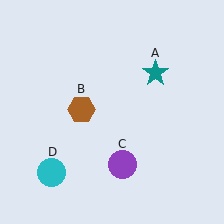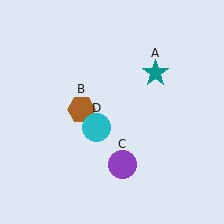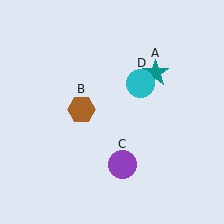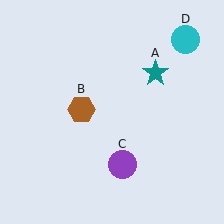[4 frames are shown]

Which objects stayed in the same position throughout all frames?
Teal star (object A) and brown hexagon (object B) and purple circle (object C) remained stationary.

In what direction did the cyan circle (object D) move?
The cyan circle (object D) moved up and to the right.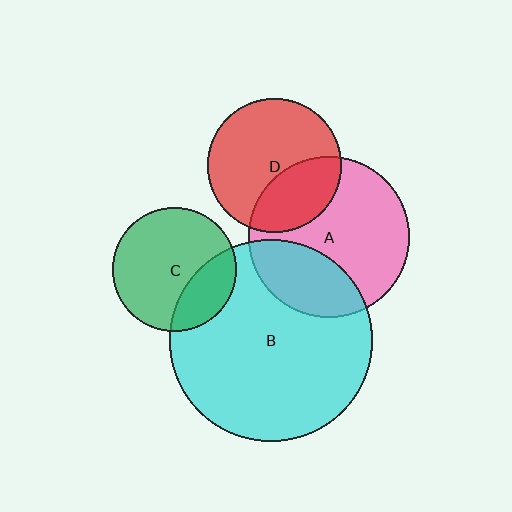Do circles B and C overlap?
Yes.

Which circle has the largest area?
Circle B (cyan).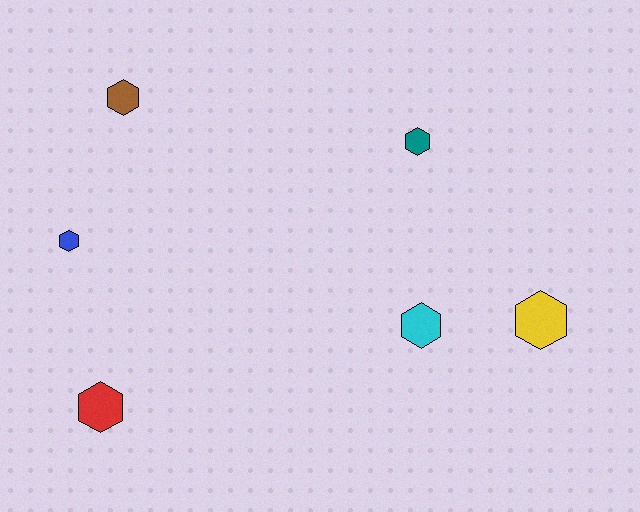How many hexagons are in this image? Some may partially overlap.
There are 6 hexagons.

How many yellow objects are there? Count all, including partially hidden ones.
There is 1 yellow object.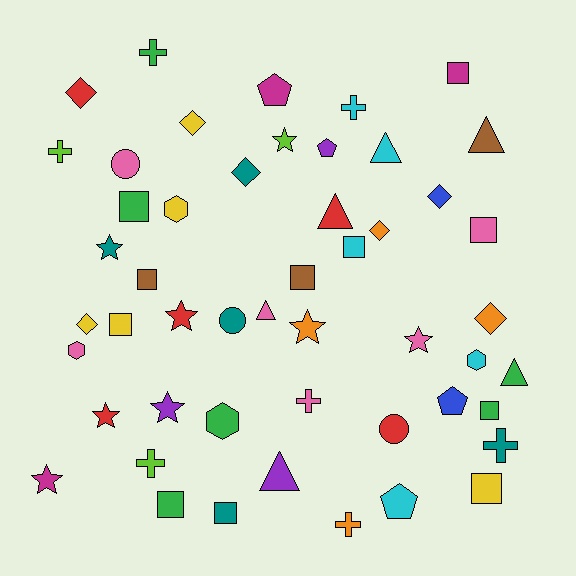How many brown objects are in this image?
There are 3 brown objects.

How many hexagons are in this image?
There are 4 hexagons.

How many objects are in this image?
There are 50 objects.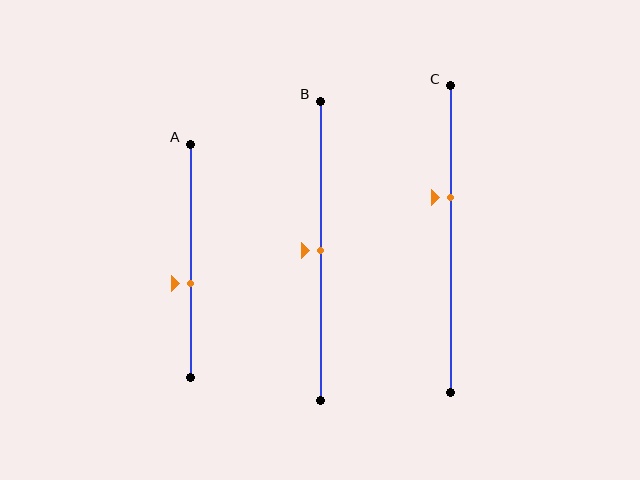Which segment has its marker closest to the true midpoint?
Segment B has its marker closest to the true midpoint.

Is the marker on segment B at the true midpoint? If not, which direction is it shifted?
Yes, the marker on segment B is at the true midpoint.